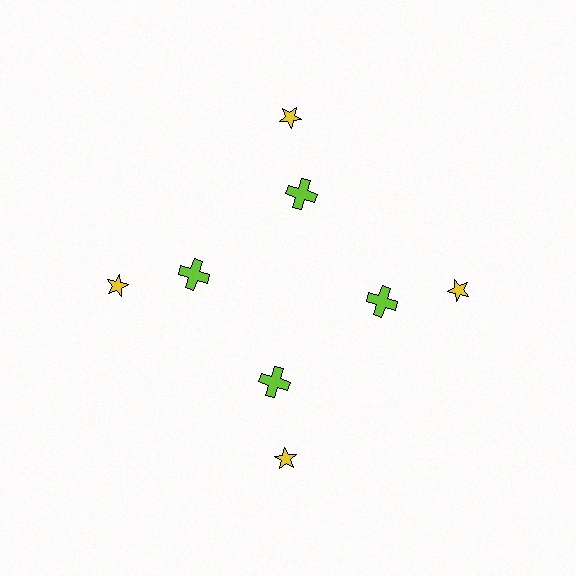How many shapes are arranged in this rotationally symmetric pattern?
There are 8 shapes, arranged in 4 groups of 2.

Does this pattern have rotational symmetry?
Yes, this pattern has 4-fold rotational symmetry. It looks the same after rotating 90 degrees around the center.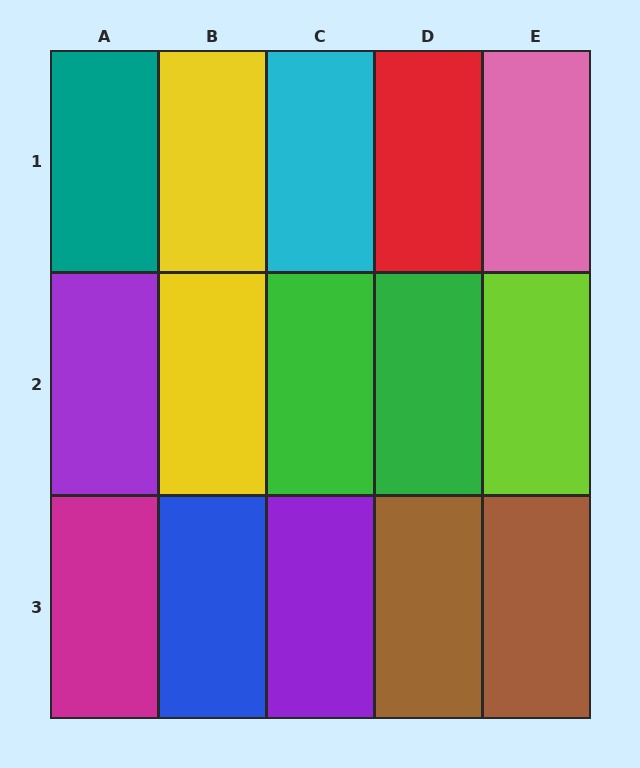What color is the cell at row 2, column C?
Green.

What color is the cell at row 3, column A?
Magenta.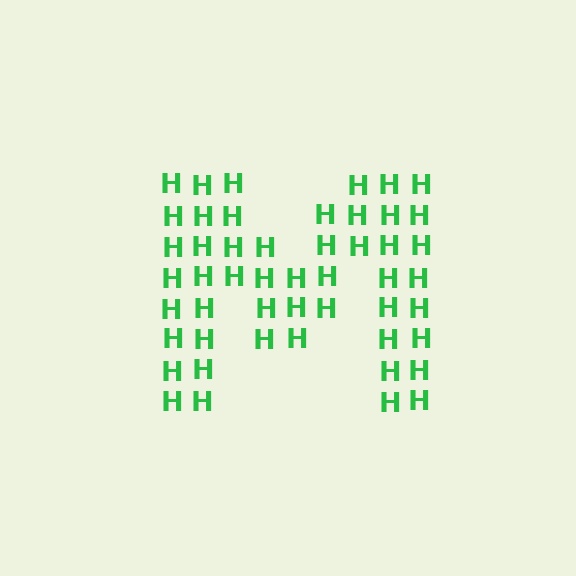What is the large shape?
The large shape is the letter M.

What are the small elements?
The small elements are letter H's.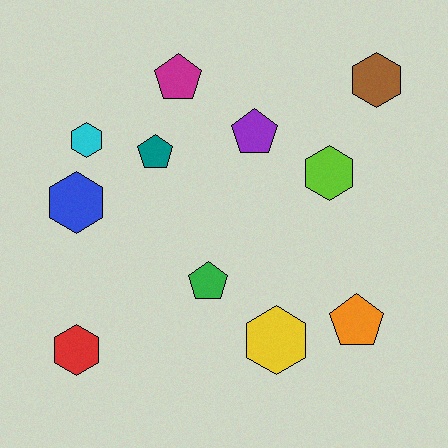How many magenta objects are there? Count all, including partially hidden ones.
There is 1 magenta object.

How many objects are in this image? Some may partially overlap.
There are 11 objects.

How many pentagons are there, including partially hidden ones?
There are 5 pentagons.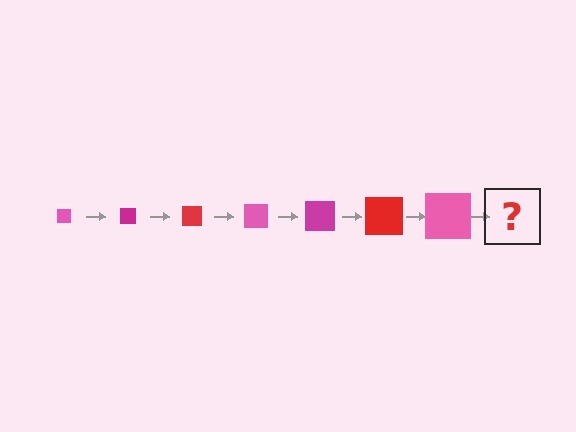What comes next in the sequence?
The next element should be a magenta square, larger than the previous one.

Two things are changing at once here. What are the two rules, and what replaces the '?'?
The two rules are that the square grows larger each step and the color cycles through pink, magenta, and red. The '?' should be a magenta square, larger than the previous one.